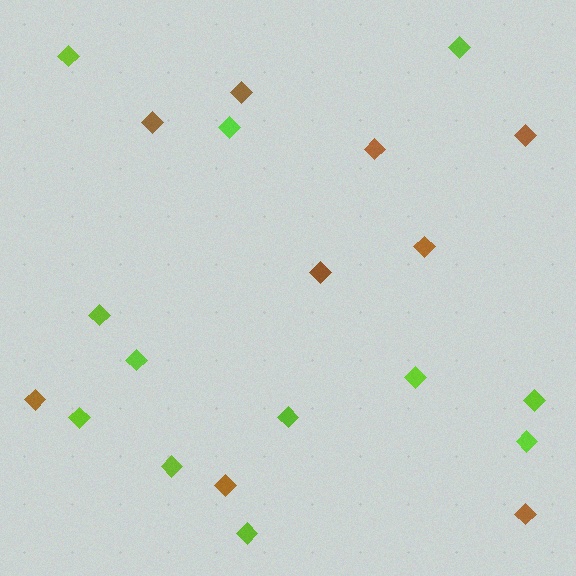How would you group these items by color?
There are 2 groups: one group of brown diamonds (9) and one group of lime diamonds (12).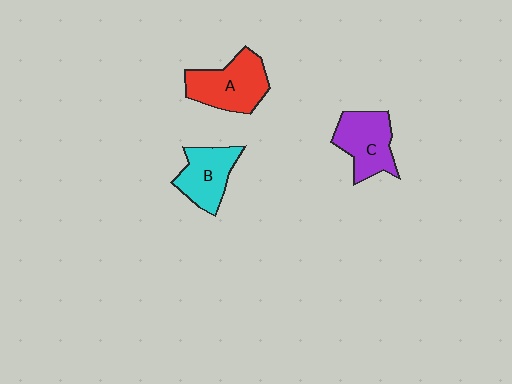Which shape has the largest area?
Shape A (red).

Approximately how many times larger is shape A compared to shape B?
Approximately 1.2 times.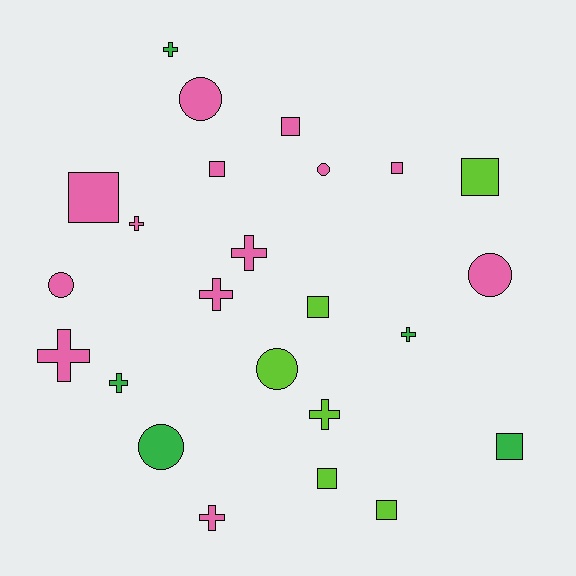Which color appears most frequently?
Pink, with 13 objects.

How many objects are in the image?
There are 24 objects.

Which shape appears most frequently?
Square, with 9 objects.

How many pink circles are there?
There are 4 pink circles.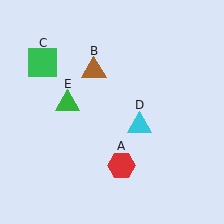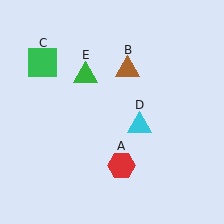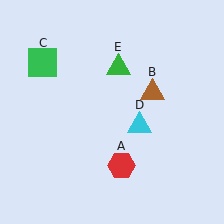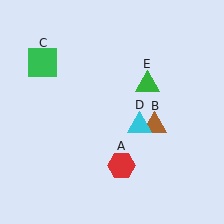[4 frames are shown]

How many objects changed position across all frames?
2 objects changed position: brown triangle (object B), green triangle (object E).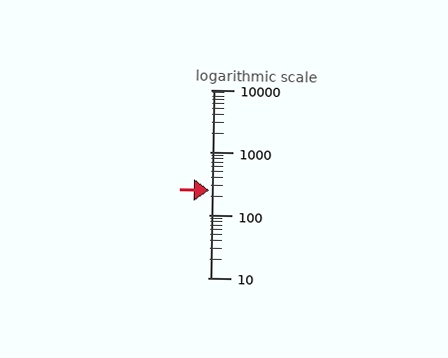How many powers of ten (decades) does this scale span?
The scale spans 3 decades, from 10 to 10000.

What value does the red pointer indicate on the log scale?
The pointer indicates approximately 250.